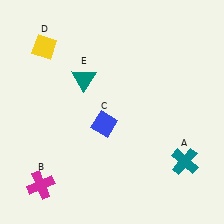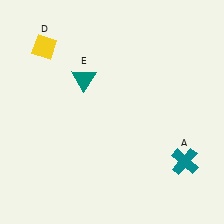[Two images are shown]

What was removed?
The magenta cross (B), the blue diamond (C) were removed in Image 2.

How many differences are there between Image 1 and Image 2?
There are 2 differences between the two images.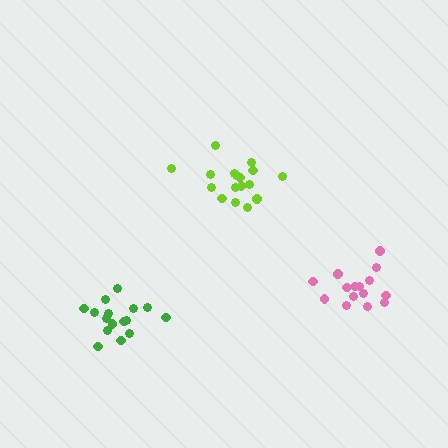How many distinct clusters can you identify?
There are 3 distinct clusters.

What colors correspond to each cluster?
The clusters are colored: pink, lime, green.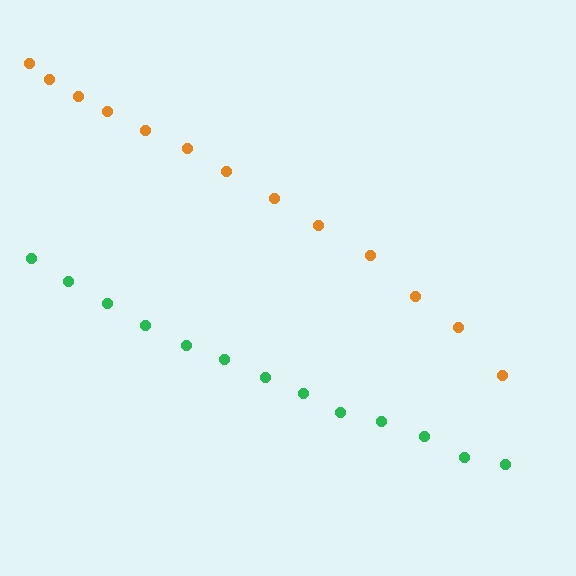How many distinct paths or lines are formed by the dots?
There are 2 distinct paths.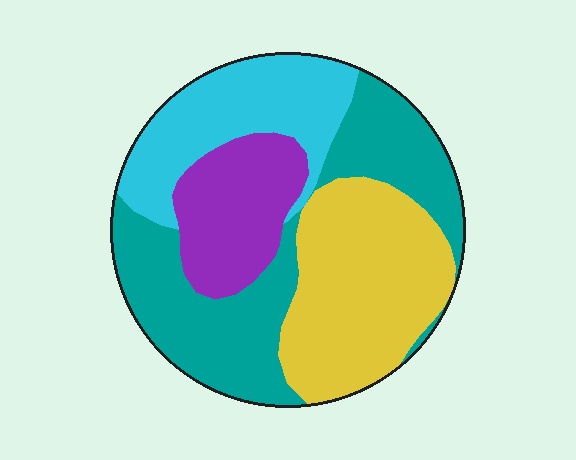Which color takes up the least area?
Purple, at roughly 15%.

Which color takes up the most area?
Teal, at roughly 35%.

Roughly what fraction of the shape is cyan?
Cyan takes up about one fifth (1/5) of the shape.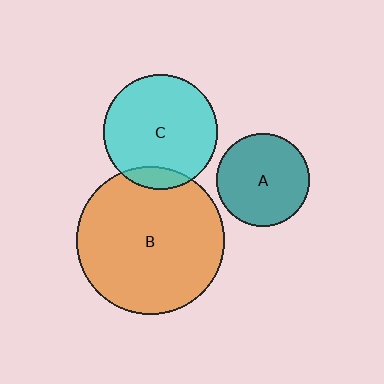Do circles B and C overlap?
Yes.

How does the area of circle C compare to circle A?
Approximately 1.5 times.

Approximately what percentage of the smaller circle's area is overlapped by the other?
Approximately 10%.